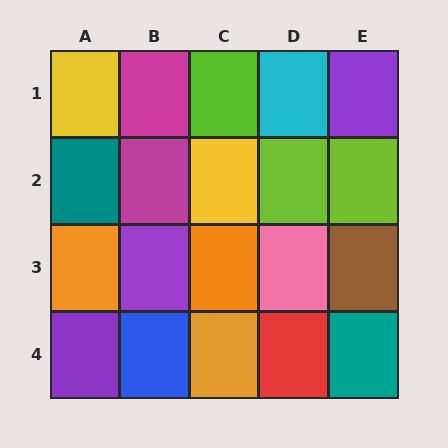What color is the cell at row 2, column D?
Lime.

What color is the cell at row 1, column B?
Magenta.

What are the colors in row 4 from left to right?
Purple, blue, orange, red, teal.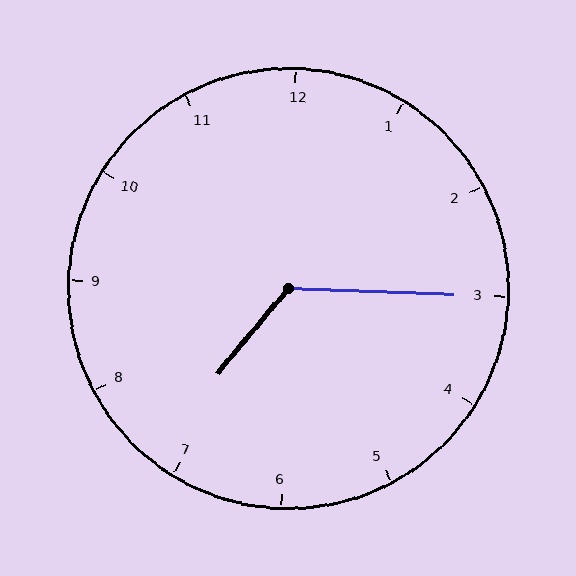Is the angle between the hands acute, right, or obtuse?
It is obtuse.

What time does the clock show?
7:15.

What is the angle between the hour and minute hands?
Approximately 128 degrees.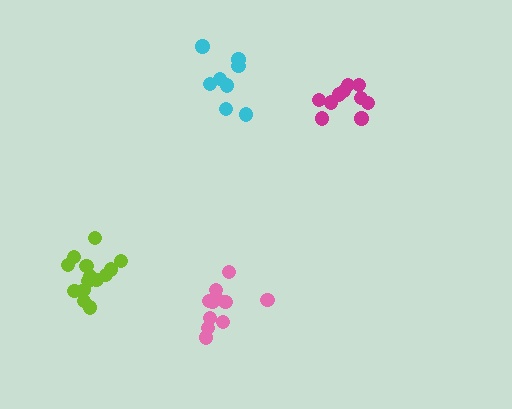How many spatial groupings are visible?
There are 4 spatial groupings.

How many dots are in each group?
Group 1: 8 dots, Group 2: 12 dots, Group 3: 14 dots, Group 4: 10 dots (44 total).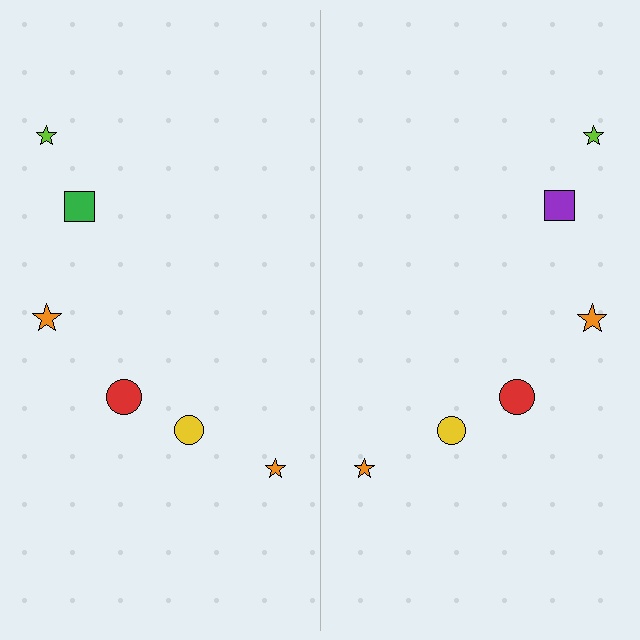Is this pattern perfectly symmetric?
No, the pattern is not perfectly symmetric. The purple square on the right side breaks the symmetry — its mirror counterpart is green.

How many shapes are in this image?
There are 12 shapes in this image.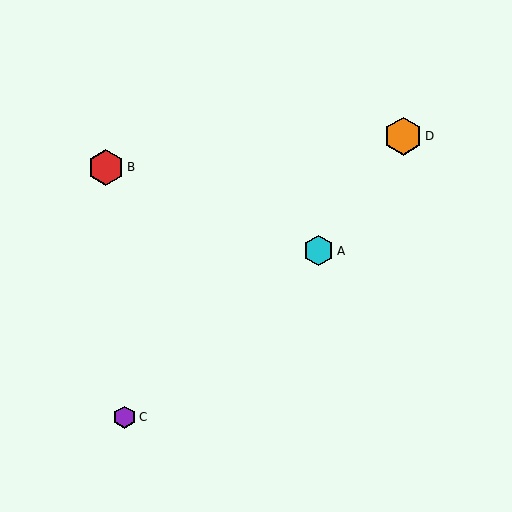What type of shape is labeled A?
Shape A is a cyan hexagon.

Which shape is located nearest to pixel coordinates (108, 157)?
The red hexagon (labeled B) at (106, 167) is nearest to that location.